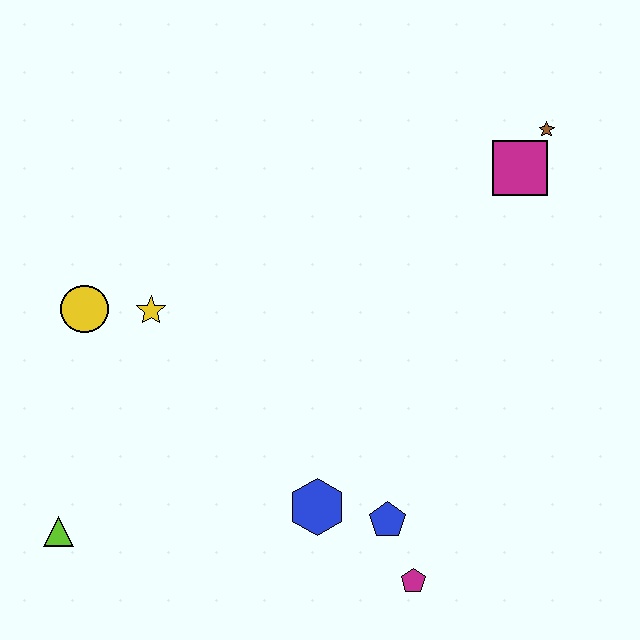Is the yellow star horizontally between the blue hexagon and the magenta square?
No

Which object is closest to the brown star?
The magenta square is closest to the brown star.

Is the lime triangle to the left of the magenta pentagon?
Yes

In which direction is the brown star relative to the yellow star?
The brown star is to the right of the yellow star.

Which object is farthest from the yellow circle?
The brown star is farthest from the yellow circle.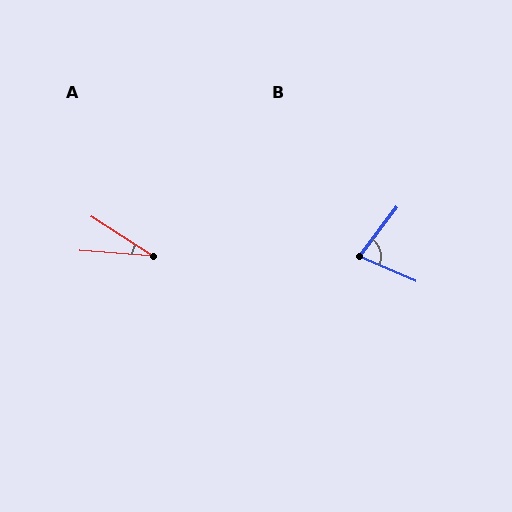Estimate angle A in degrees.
Approximately 28 degrees.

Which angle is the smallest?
A, at approximately 28 degrees.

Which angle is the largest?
B, at approximately 76 degrees.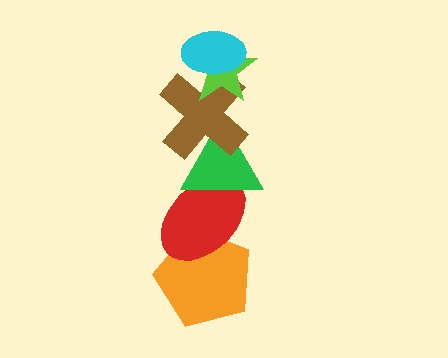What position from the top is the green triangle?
The green triangle is 4th from the top.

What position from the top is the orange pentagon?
The orange pentagon is 6th from the top.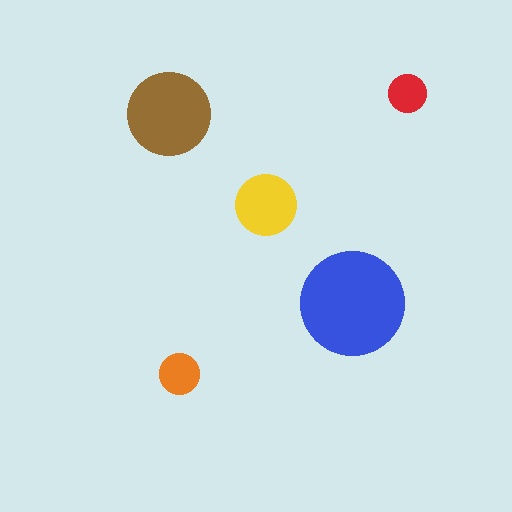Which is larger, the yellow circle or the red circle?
The yellow one.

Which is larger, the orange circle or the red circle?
The orange one.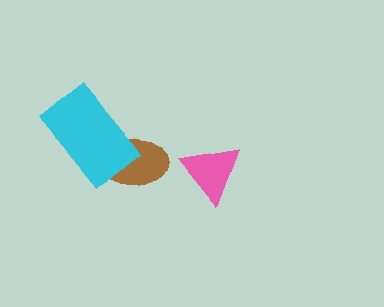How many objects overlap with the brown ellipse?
1 object overlaps with the brown ellipse.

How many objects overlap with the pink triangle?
0 objects overlap with the pink triangle.